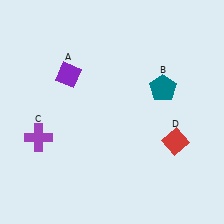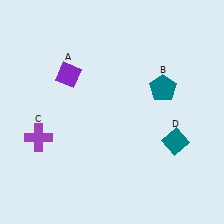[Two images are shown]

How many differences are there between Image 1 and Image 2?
There is 1 difference between the two images.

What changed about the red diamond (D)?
In Image 1, D is red. In Image 2, it changed to teal.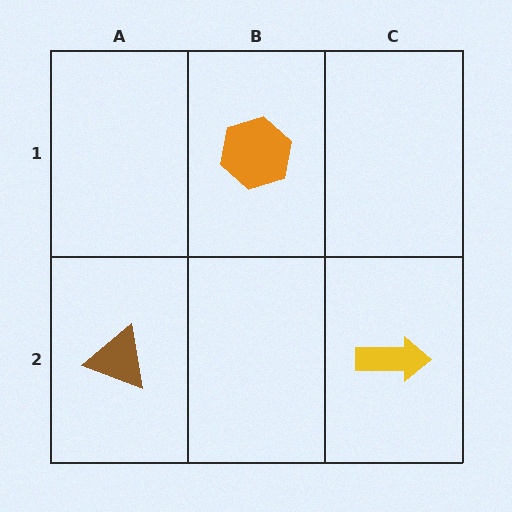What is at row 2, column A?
A brown triangle.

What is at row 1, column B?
An orange hexagon.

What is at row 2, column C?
A yellow arrow.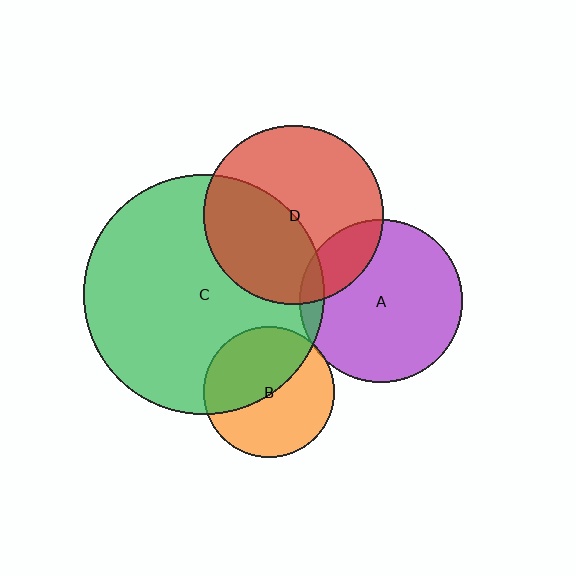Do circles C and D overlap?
Yes.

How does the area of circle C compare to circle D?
Approximately 1.8 times.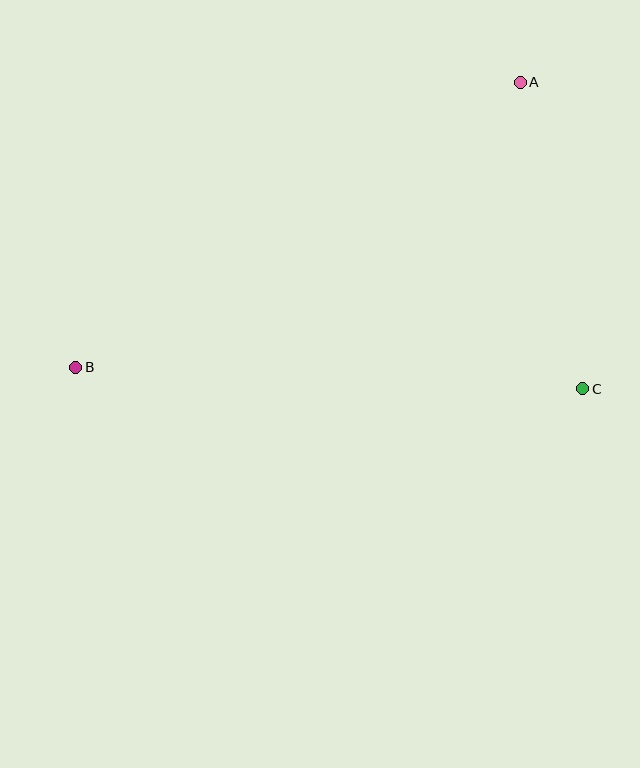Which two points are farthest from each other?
Points A and B are farthest from each other.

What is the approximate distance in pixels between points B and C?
The distance between B and C is approximately 507 pixels.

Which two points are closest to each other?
Points A and C are closest to each other.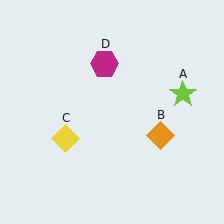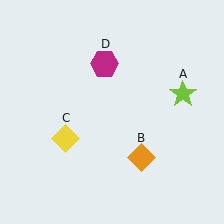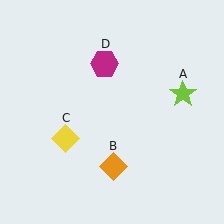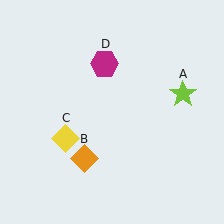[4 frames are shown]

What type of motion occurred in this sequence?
The orange diamond (object B) rotated clockwise around the center of the scene.